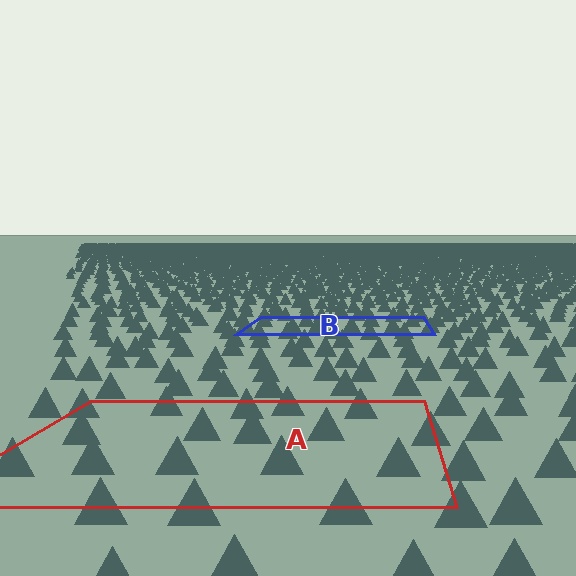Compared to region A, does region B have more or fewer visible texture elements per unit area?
Region B has more texture elements per unit area — they are packed more densely because it is farther away.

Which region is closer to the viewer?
Region A is closer. The texture elements there are larger and more spread out.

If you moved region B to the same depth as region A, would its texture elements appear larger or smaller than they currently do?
They would appear larger. At a closer depth, the same texture elements are projected at a bigger on-screen size.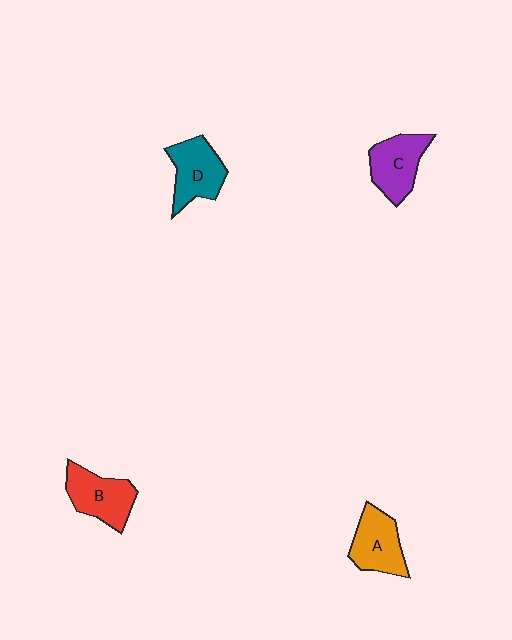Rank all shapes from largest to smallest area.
From largest to smallest: B (red), C (purple), D (teal), A (orange).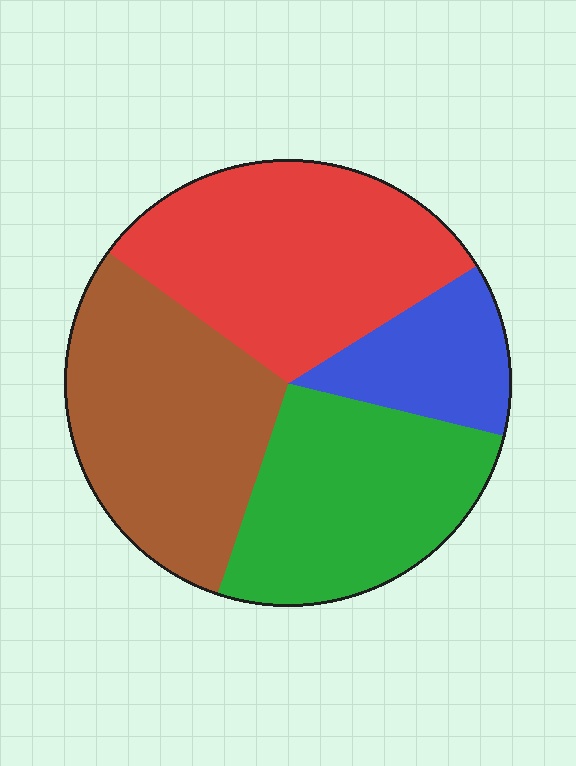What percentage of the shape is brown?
Brown covers 30% of the shape.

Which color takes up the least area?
Blue, at roughly 15%.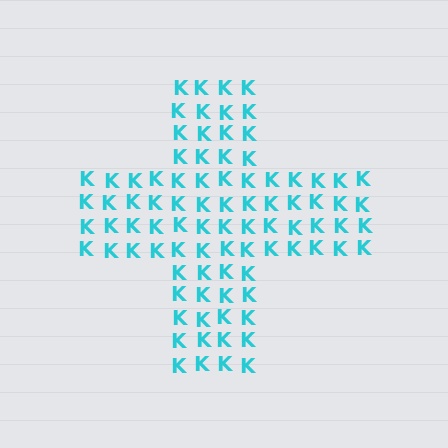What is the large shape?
The large shape is a cross.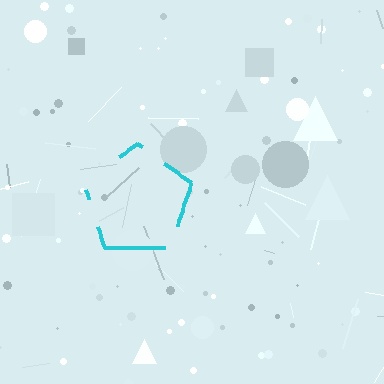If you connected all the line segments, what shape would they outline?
They would outline a pentagon.